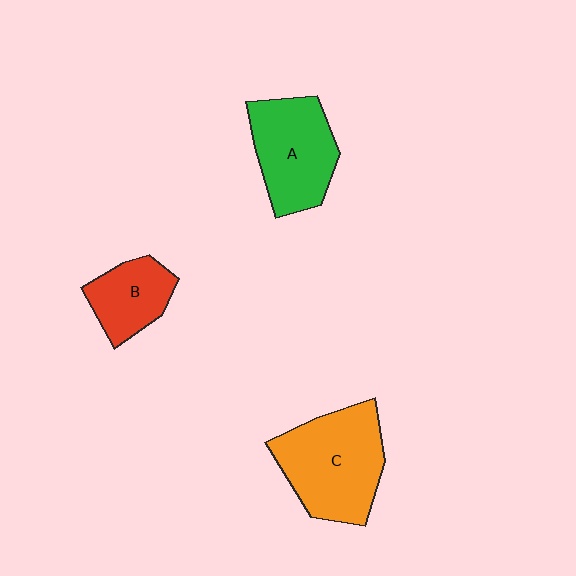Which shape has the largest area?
Shape C (orange).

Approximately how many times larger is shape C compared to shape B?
Approximately 1.9 times.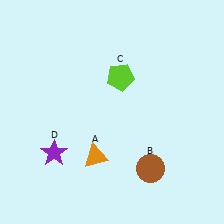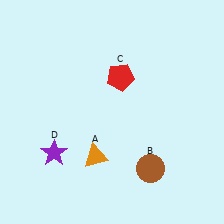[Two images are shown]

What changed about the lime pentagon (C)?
In Image 1, C is lime. In Image 2, it changed to red.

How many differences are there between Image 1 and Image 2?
There is 1 difference between the two images.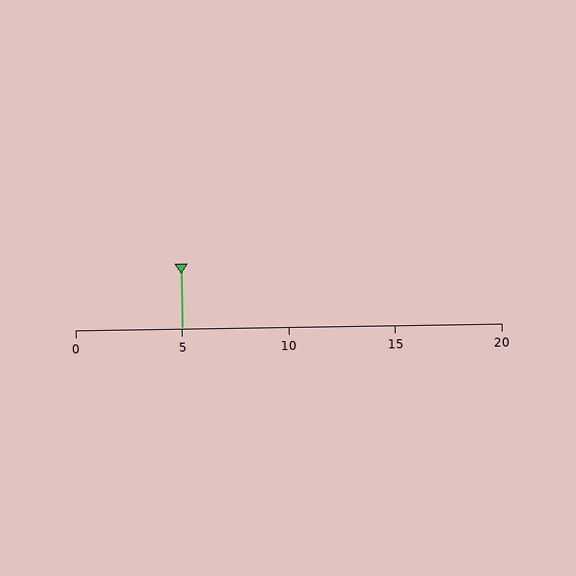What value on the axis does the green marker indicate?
The marker indicates approximately 5.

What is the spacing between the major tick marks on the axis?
The major ticks are spaced 5 apart.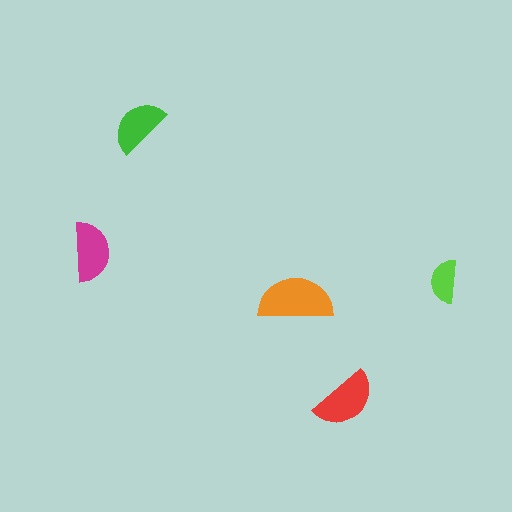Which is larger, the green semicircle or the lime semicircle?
The green one.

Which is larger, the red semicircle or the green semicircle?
The red one.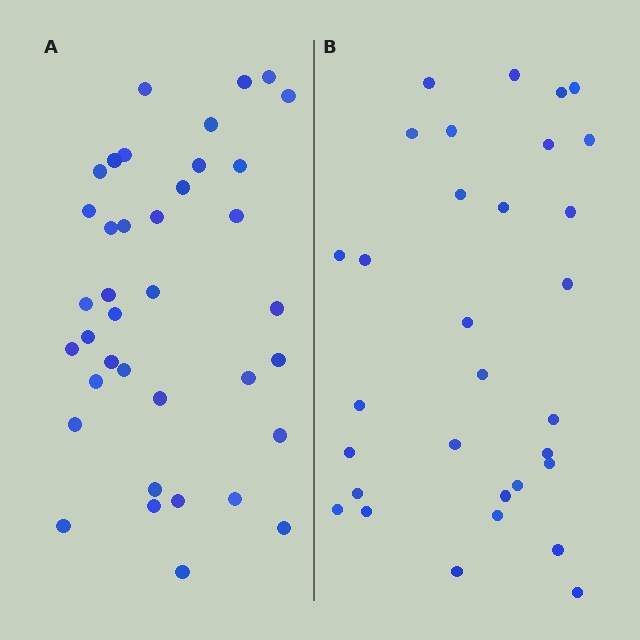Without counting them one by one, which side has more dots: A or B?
Region A (the left region) has more dots.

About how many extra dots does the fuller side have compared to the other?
Region A has roughly 8 or so more dots than region B.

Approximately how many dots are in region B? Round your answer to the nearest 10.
About 30 dots. (The exact count is 31, which rounds to 30.)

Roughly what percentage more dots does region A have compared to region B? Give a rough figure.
About 25% more.